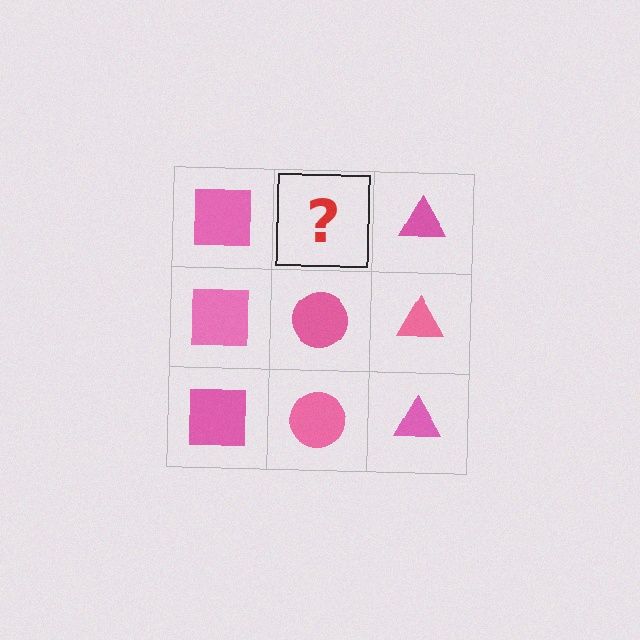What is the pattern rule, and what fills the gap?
The rule is that each column has a consistent shape. The gap should be filled with a pink circle.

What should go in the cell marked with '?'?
The missing cell should contain a pink circle.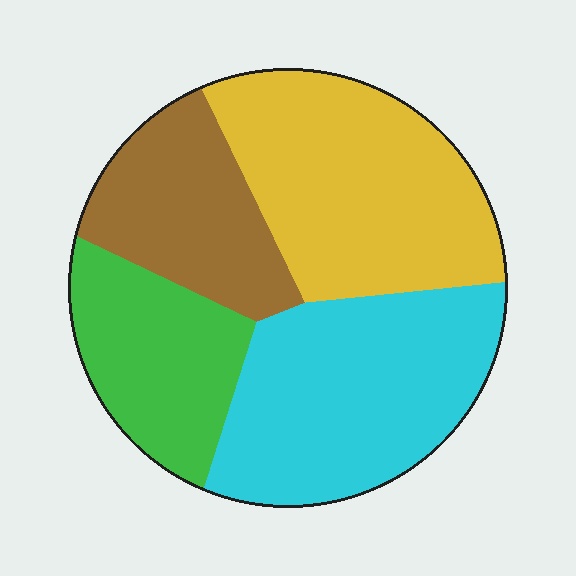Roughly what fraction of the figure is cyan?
Cyan covers 31% of the figure.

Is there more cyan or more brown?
Cyan.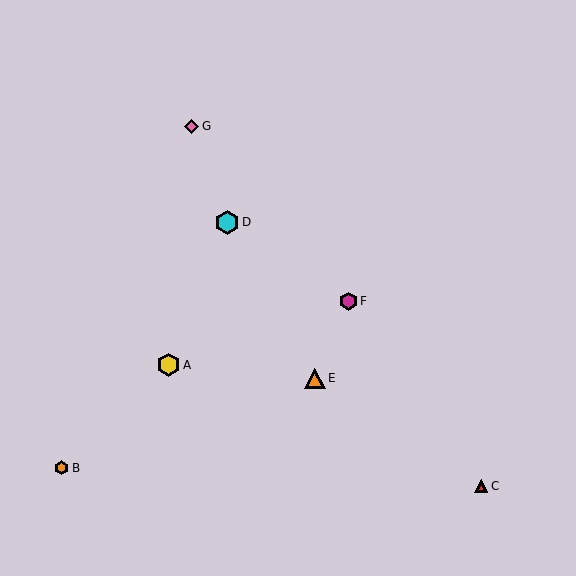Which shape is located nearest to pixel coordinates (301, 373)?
The orange triangle (labeled E) at (315, 378) is nearest to that location.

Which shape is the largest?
The cyan hexagon (labeled D) is the largest.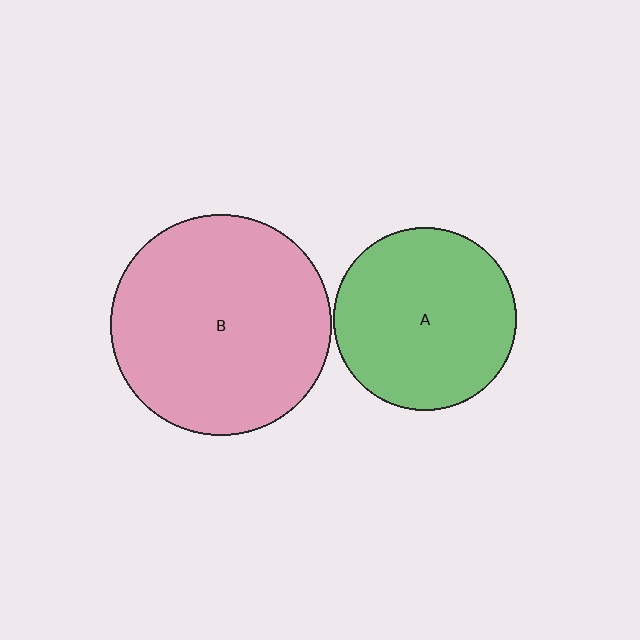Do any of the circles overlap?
No, none of the circles overlap.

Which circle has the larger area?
Circle B (pink).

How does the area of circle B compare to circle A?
Approximately 1.4 times.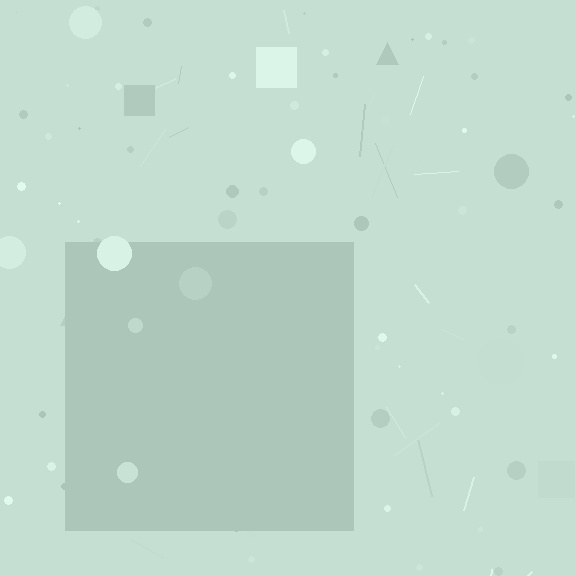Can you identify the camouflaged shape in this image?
The camouflaged shape is a square.